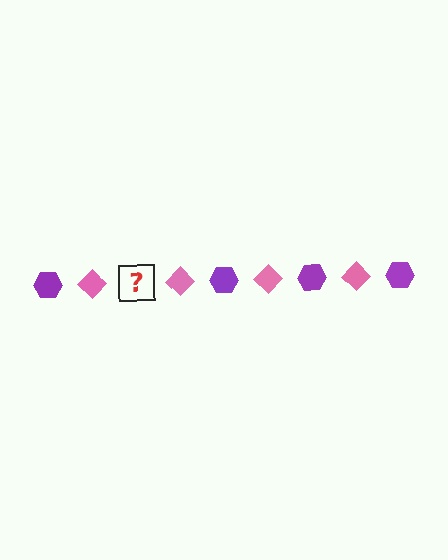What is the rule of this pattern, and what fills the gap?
The rule is that the pattern alternates between purple hexagon and pink diamond. The gap should be filled with a purple hexagon.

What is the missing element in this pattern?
The missing element is a purple hexagon.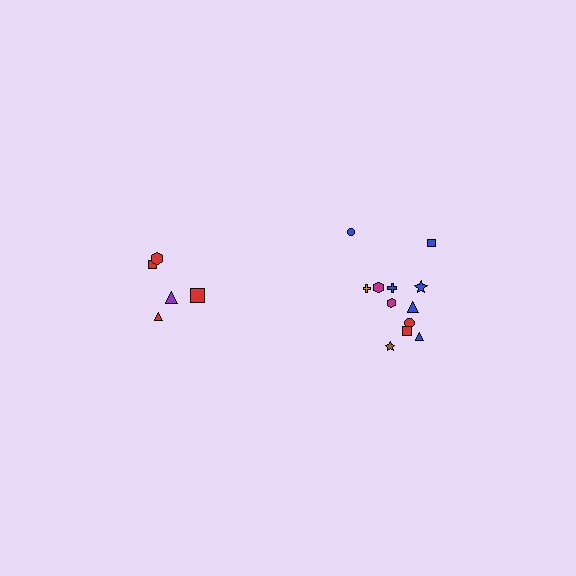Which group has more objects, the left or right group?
The right group.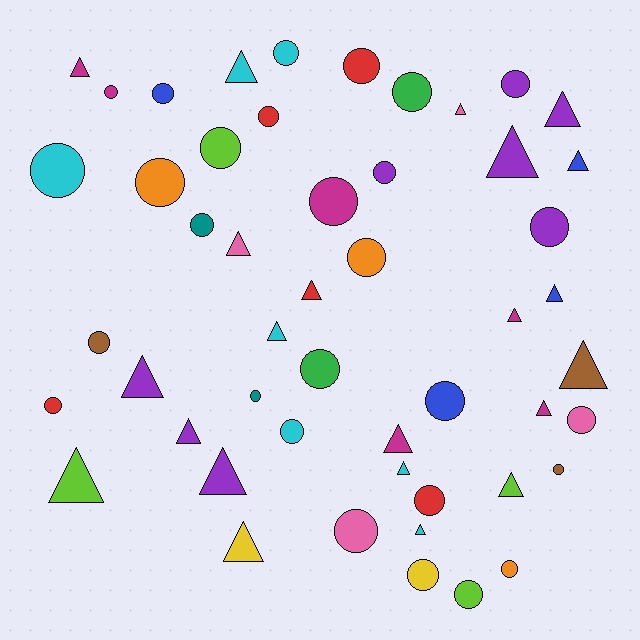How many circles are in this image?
There are 28 circles.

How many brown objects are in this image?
There are 3 brown objects.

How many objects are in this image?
There are 50 objects.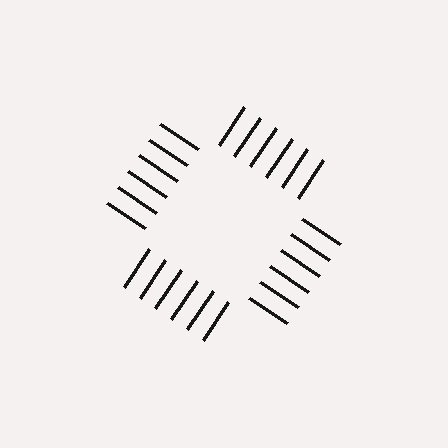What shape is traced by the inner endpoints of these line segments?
An illusory square — the line segments terminate on its edges but no continuous stroke is drawn.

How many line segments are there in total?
24 — 6 along each of the 4 edges.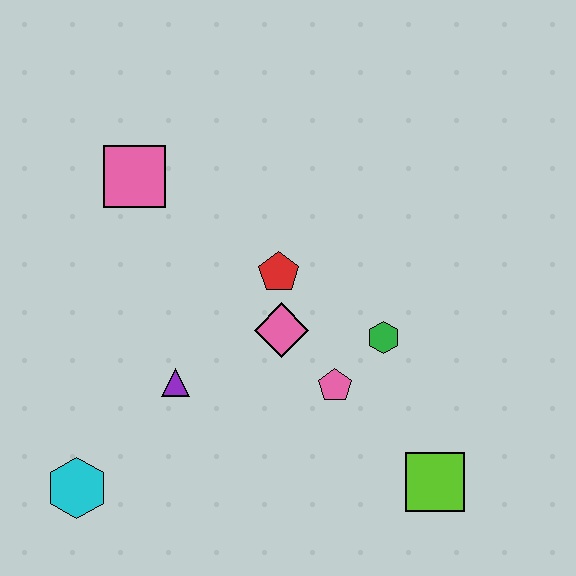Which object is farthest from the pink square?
The lime square is farthest from the pink square.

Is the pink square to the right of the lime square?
No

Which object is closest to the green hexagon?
The pink pentagon is closest to the green hexagon.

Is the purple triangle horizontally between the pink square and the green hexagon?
Yes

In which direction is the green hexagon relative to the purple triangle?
The green hexagon is to the right of the purple triangle.